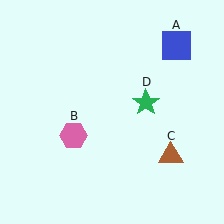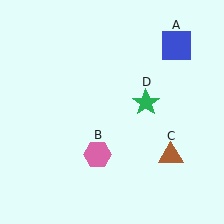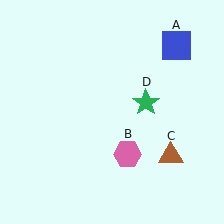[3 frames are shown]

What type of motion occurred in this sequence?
The pink hexagon (object B) rotated counterclockwise around the center of the scene.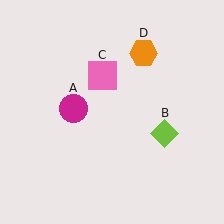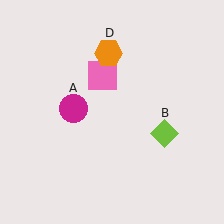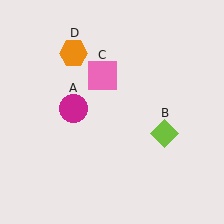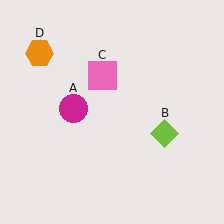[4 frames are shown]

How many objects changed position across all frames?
1 object changed position: orange hexagon (object D).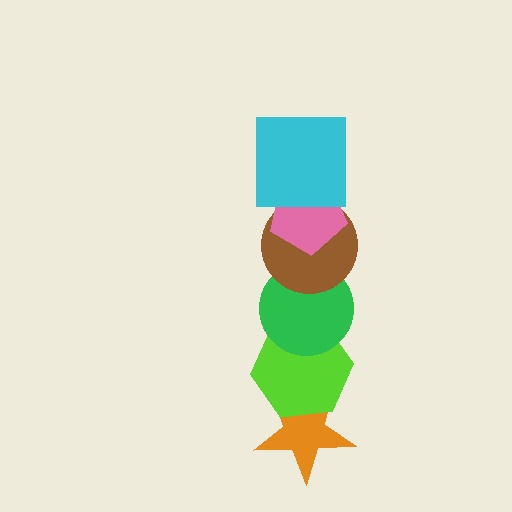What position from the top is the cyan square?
The cyan square is 1st from the top.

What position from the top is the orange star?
The orange star is 6th from the top.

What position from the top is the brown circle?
The brown circle is 3rd from the top.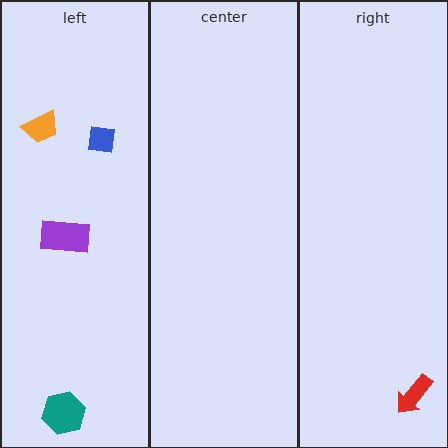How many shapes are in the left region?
4.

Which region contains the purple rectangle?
The left region.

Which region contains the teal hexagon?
The left region.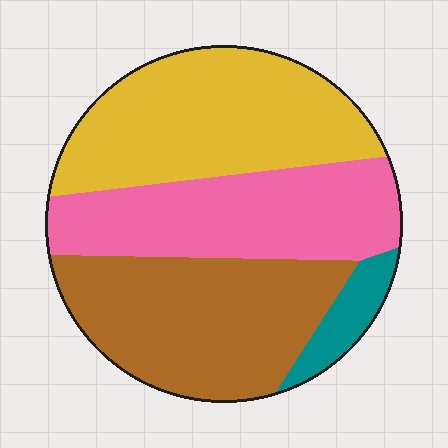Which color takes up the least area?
Teal, at roughly 5%.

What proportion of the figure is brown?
Brown covers about 30% of the figure.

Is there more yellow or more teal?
Yellow.